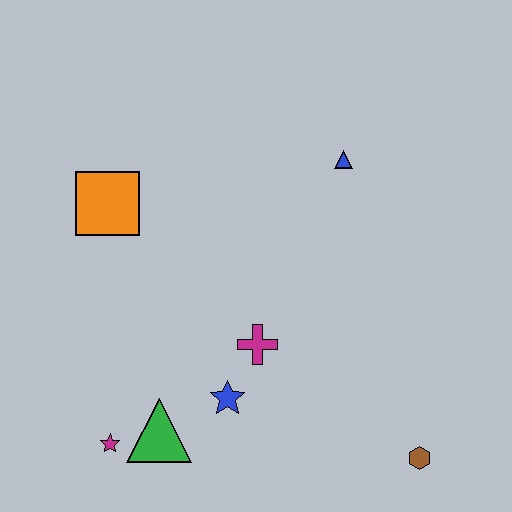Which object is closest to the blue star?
The magenta cross is closest to the blue star.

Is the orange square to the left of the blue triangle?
Yes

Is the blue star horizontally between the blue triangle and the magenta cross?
No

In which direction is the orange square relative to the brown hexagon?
The orange square is to the left of the brown hexagon.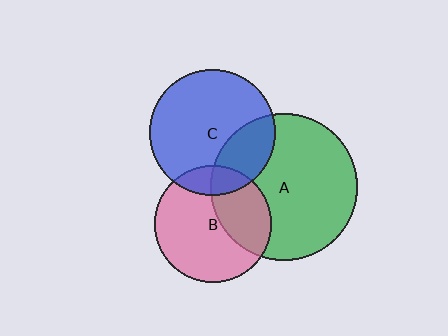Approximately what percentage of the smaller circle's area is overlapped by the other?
Approximately 35%.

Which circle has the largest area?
Circle A (green).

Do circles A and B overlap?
Yes.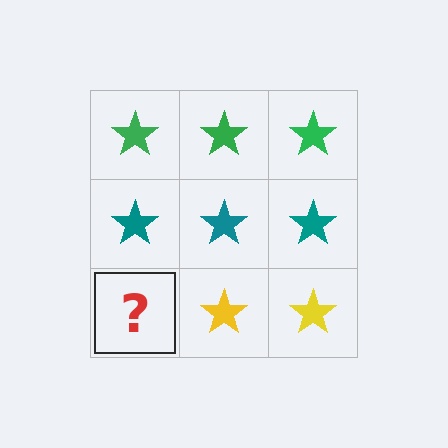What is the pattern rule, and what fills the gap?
The rule is that each row has a consistent color. The gap should be filled with a yellow star.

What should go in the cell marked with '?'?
The missing cell should contain a yellow star.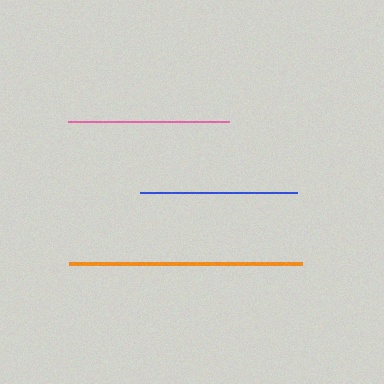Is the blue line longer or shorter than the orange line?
The orange line is longer than the blue line.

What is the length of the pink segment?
The pink segment is approximately 161 pixels long.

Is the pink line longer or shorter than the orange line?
The orange line is longer than the pink line.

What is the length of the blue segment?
The blue segment is approximately 157 pixels long.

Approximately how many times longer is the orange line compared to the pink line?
The orange line is approximately 1.4 times the length of the pink line.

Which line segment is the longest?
The orange line is the longest at approximately 233 pixels.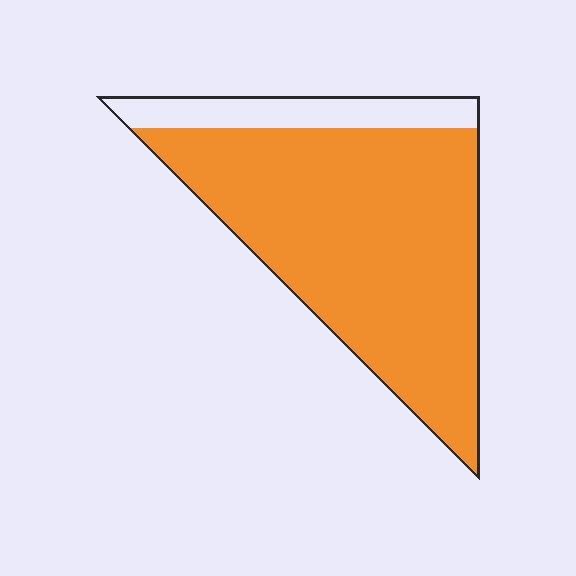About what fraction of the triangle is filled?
About five sixths (5/6).